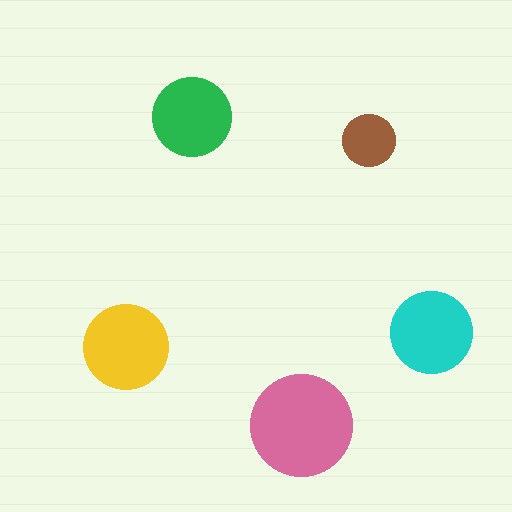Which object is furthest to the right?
The cyan circle is rightmost.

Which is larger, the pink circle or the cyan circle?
The pink one.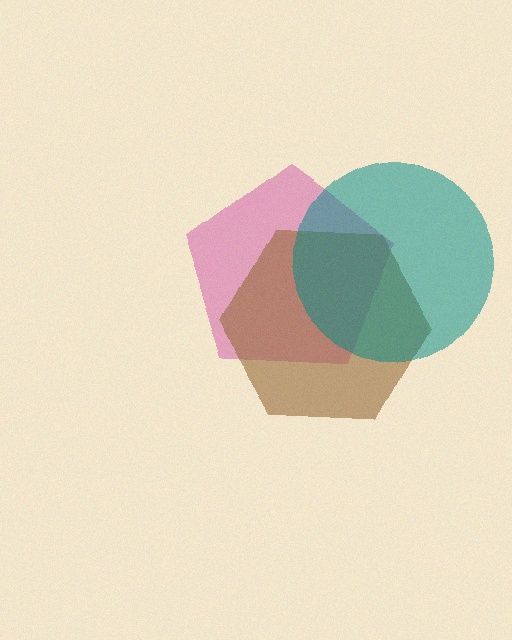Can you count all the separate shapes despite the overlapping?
Yes, there are 3 separate shapes.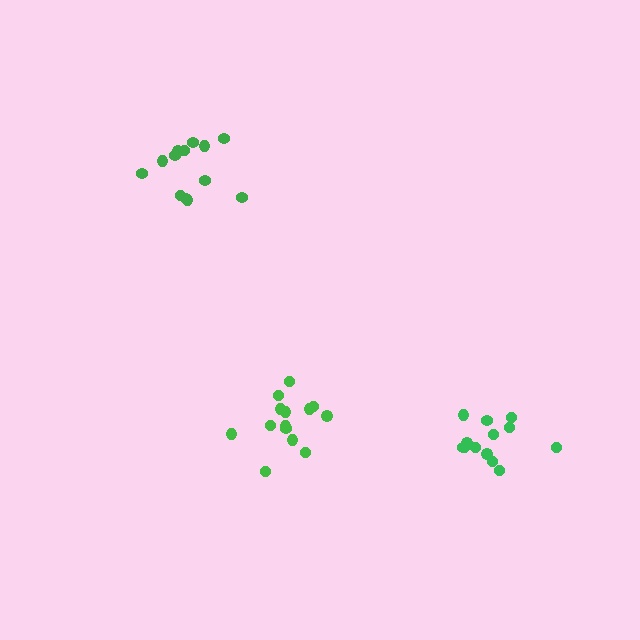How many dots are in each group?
Group 1: 13 dots, Group 2: 14 dots, Group 3: 13 dots (40 total).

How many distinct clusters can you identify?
There are 3 distinct clusters.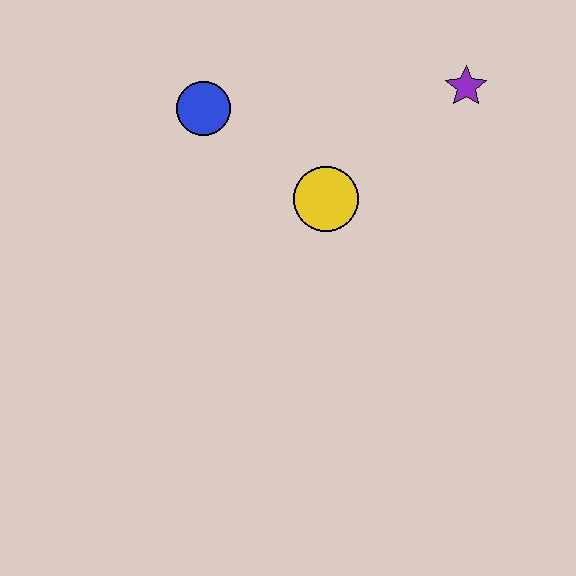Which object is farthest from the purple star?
The blue circle is farthest from the purple star.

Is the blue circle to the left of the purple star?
Yes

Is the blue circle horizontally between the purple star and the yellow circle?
No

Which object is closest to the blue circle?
The yellow circle is closest to the blue circle.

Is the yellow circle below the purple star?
Yes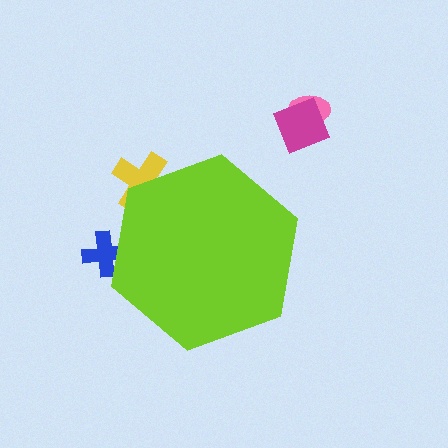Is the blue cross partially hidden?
Yes, the blue cross is partially hidden behind the lime hexagon.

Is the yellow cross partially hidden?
Yes, the yellow cross is partially hidden behind the lime hexagon.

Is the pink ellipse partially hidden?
No, the pink ellipse is fully visible.